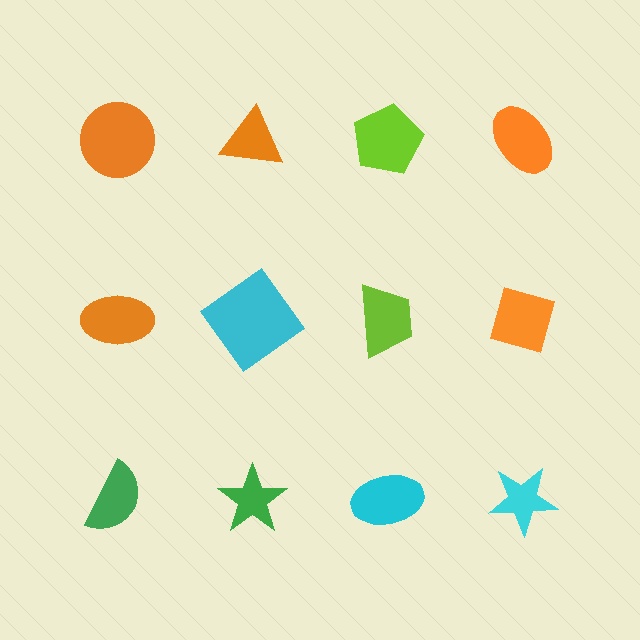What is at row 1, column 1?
An orange circle.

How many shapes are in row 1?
4 shapes.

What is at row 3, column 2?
A green star.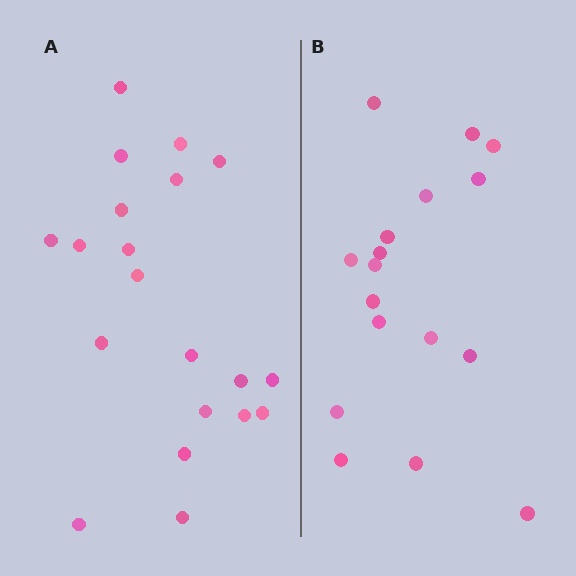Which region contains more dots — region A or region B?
Region A (the left region) has more dots.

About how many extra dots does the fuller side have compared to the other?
Region A has just a few more — roughly 2 or 3 more dots than region B.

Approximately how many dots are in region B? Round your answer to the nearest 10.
About 20 dots. (The exact count is 17, which rounds to 20.)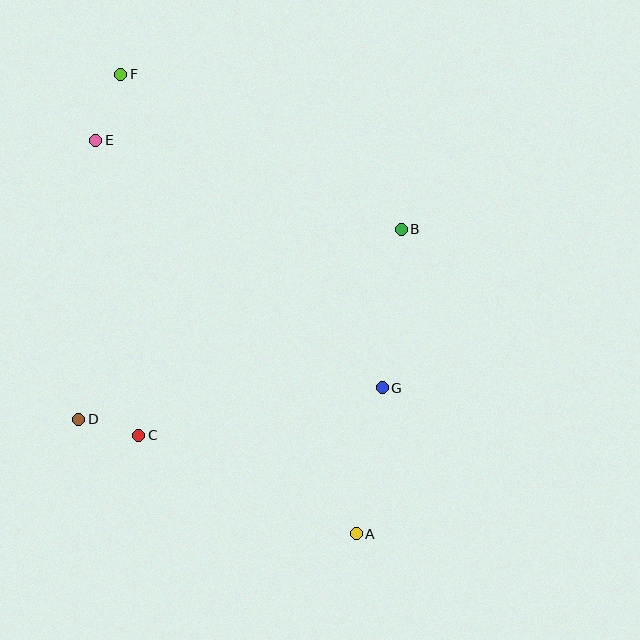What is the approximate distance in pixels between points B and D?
The distance between B and D is approximately 375 pixels.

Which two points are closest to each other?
Points C and D are closest to each other.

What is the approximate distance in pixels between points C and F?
The distance between C and F is approximately 361 pixels.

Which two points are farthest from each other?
Points A and F are farthest from each other.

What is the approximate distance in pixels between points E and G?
The distance between E and G is approximately 379 pixels.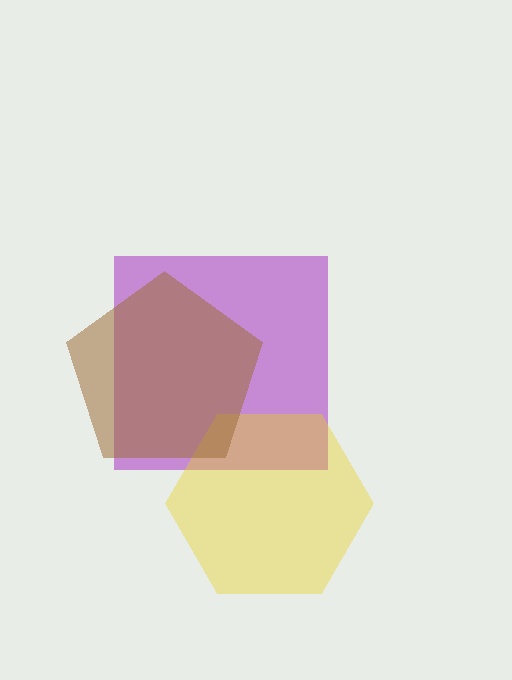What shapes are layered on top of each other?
The layered shapes are: a purple square, a yellow hexagon, a brown pentagon.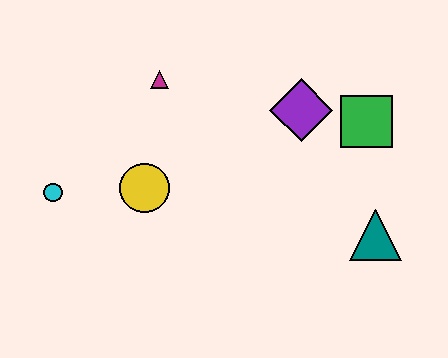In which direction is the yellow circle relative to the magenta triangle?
The yellow circle is below the magenta triangle.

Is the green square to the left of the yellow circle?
No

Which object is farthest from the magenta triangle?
The teal triangle is farthest from the magenta triangle.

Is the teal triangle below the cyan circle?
Yes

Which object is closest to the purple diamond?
The green square is closest to the purple diamond.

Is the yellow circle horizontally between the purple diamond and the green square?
No